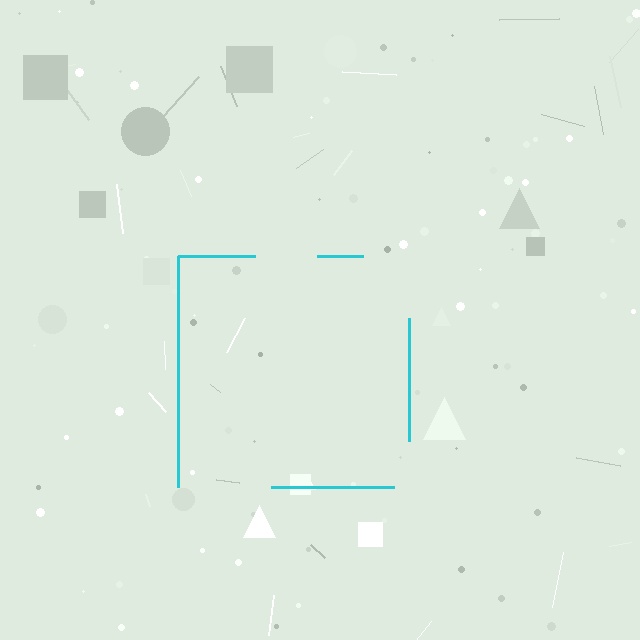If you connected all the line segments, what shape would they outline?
They would outline a square.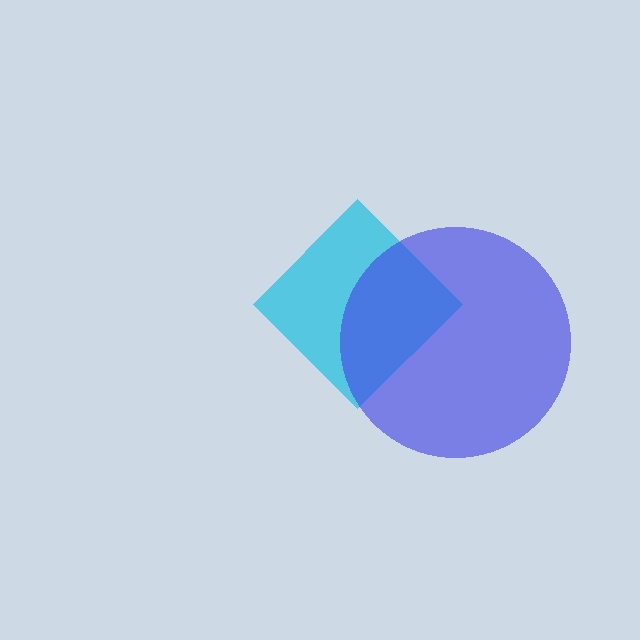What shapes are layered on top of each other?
The layered shapes are: a cyan diamond, a blue circle.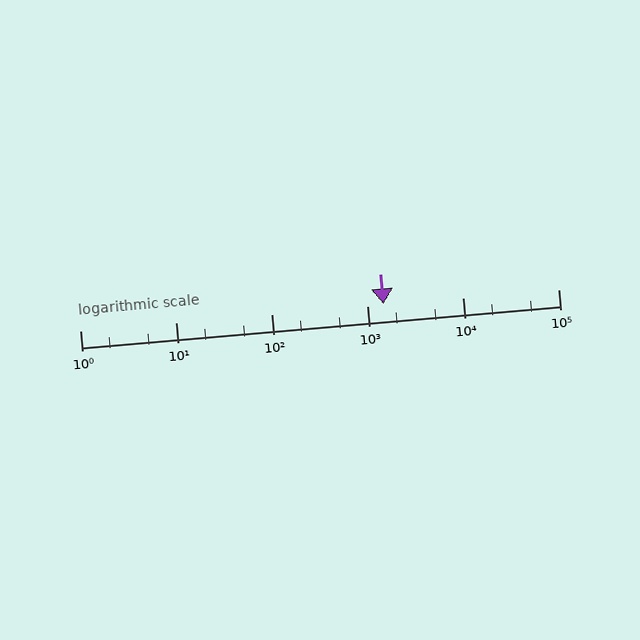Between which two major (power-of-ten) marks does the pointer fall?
The pointer is between 1000 and 10000.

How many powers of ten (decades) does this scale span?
The scale spans 5 decades, from 1 to 100000.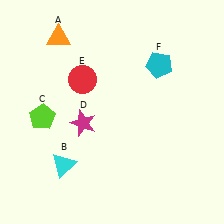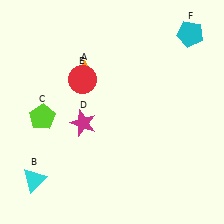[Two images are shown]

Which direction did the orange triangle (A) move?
The orange triangle (A) moved down.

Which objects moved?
The objects that moved are: the orange triangle (A), the cyan triangle (B), the cyan pentagon (F).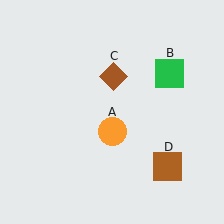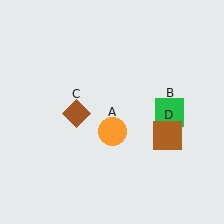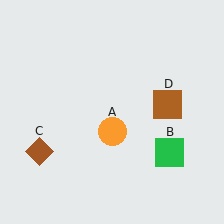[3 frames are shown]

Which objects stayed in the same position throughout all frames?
Orange circle (object A) remained stationary.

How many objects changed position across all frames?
3 objects changed position: green square (object B), brown diamond (object C), brown square (object D).